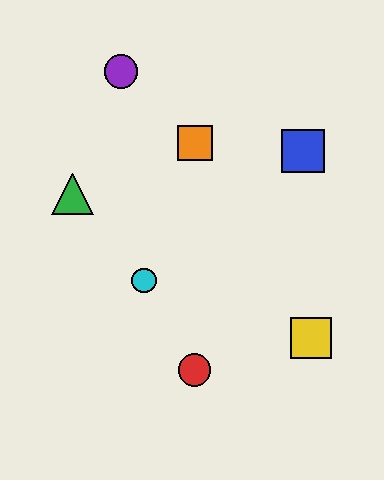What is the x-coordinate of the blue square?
The blue square is at x≈303.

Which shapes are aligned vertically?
The red circle, the orange square are aligned vertically.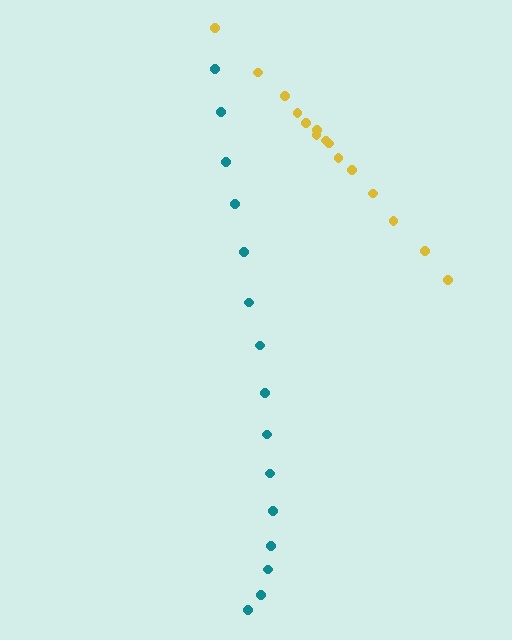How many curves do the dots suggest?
There are 2 distinct paths.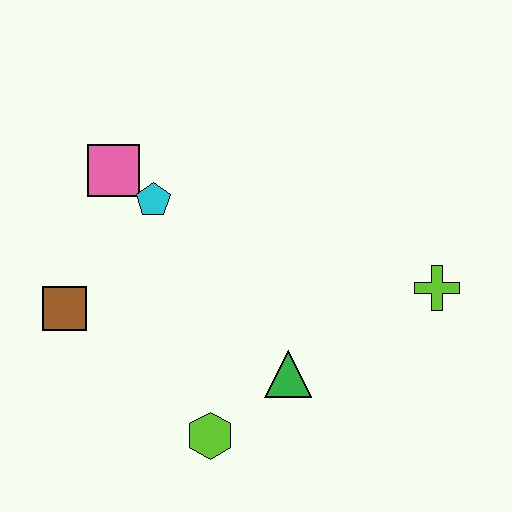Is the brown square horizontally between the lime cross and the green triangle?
No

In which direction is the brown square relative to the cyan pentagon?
The brown square is below the cyan pentagon.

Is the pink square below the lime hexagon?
No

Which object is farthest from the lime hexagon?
The pink square is farthest from the lime hexagon.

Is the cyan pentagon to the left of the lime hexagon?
Yes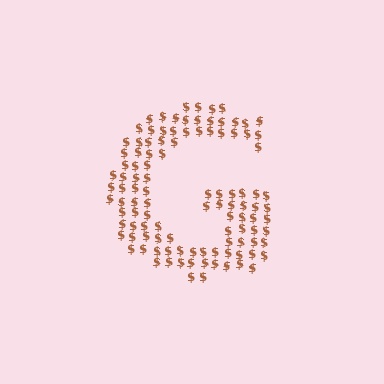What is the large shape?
The large shape is the letter G.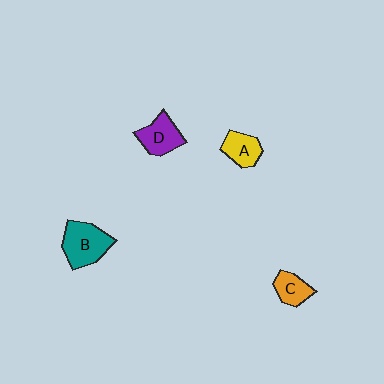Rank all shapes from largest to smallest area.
From largest to smallest: B (teal), D (purple), A (yellow), C (orange).